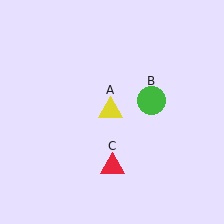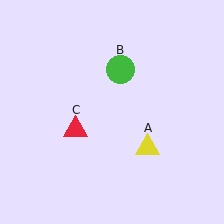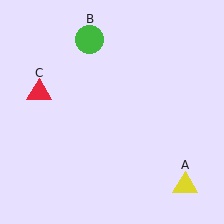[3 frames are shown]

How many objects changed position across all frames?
3 objects changed position: yellow triangle (object A), green circle (object B), red triangle (object C).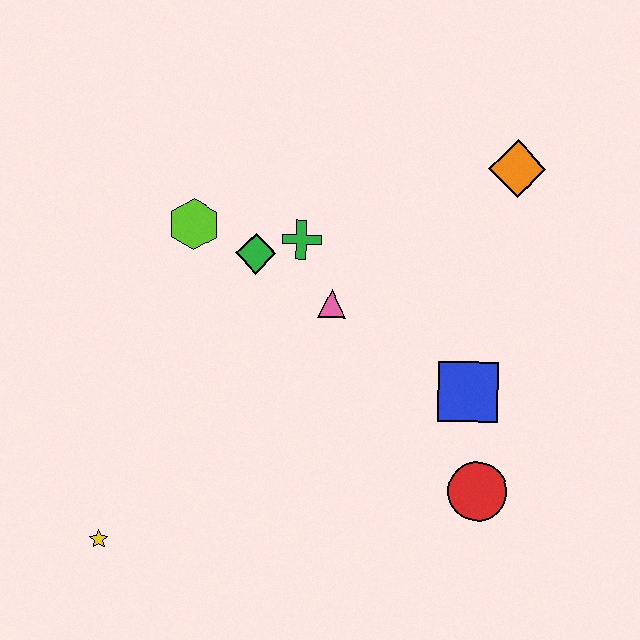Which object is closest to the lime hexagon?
The green diamond is closest to the lime hexagon.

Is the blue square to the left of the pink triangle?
No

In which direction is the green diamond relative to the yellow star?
The green diamond is above the yellow star.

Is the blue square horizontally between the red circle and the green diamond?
Yes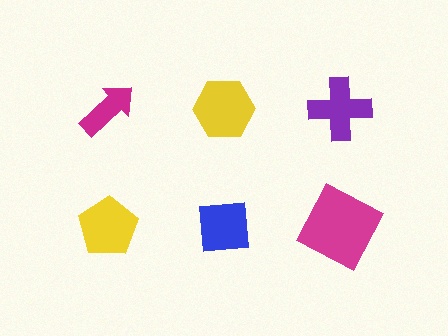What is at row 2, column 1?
A yellow pentagon.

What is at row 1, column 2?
A yellow hexagon.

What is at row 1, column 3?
A purple cross.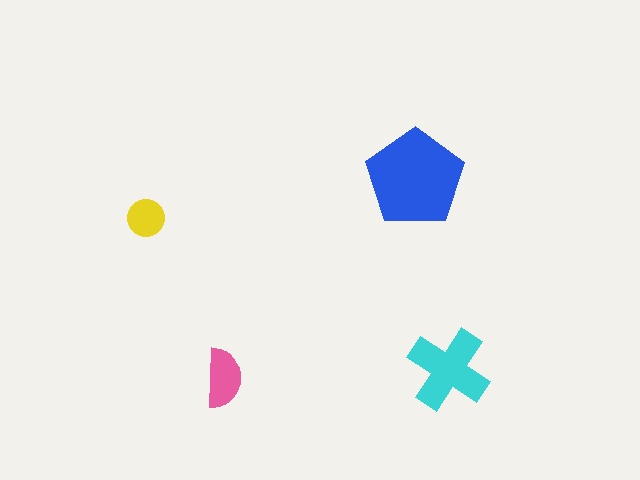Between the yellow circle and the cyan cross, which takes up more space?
The cyan cross.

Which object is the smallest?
The yellow circle.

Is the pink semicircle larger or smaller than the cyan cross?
Smaller.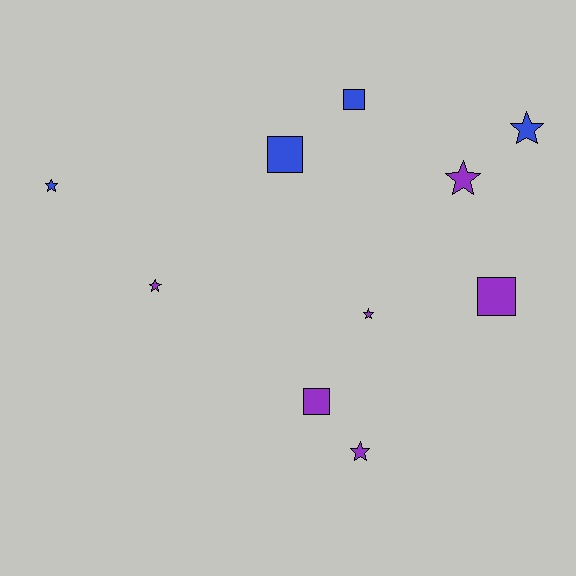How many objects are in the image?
There are 10 objects.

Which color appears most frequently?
Purple, with 6 objects.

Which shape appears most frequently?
Star, with 6 objects.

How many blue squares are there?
There are 2 blue squares.